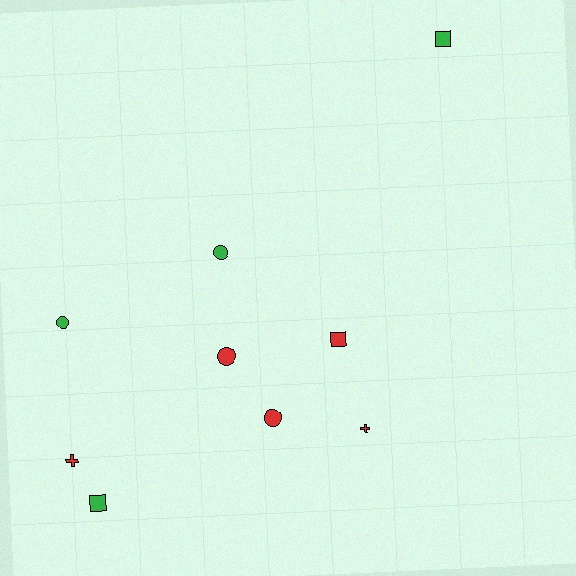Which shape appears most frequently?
Circle, with 4 objects.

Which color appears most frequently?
Red, with 5 objects.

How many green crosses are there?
There are no green crosses.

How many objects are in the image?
There are 9 objects.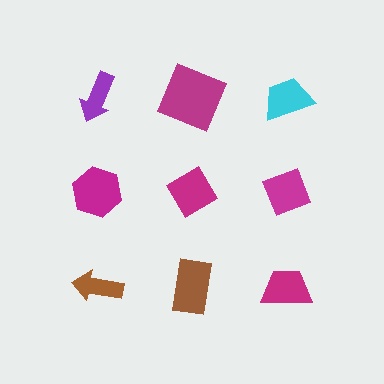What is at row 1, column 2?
A magenta square.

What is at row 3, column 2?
A brown rectangle.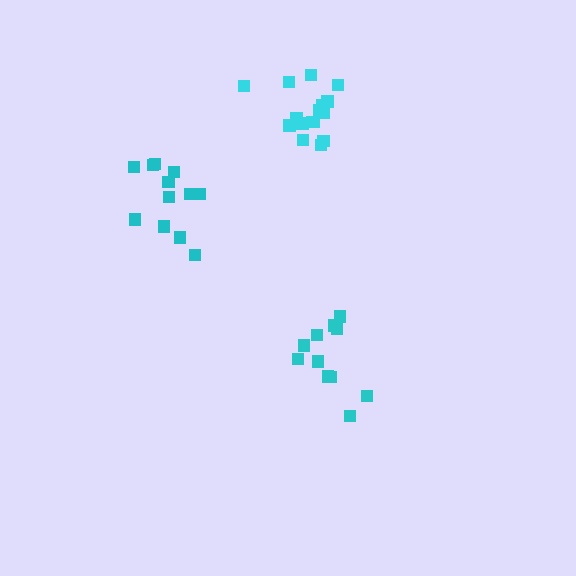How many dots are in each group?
Group 1: 11 dots, Group 2: 12 dots, Group 3: 16 dots (39 total).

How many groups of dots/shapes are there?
There are 3 groups.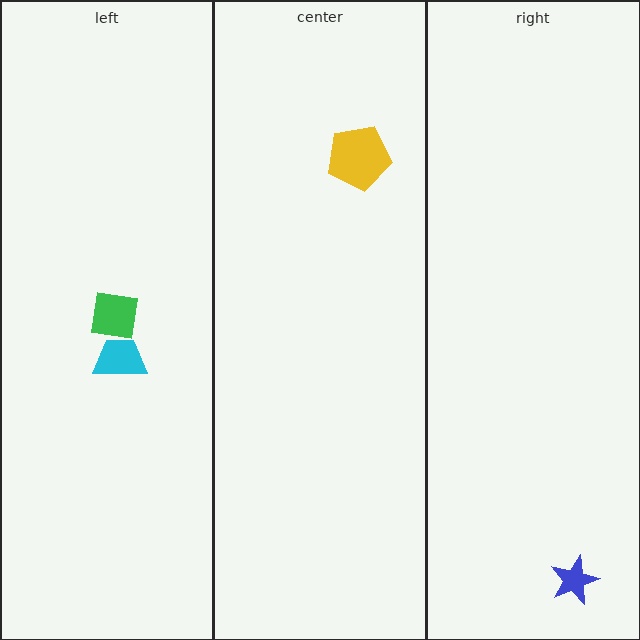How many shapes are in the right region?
1.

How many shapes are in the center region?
1.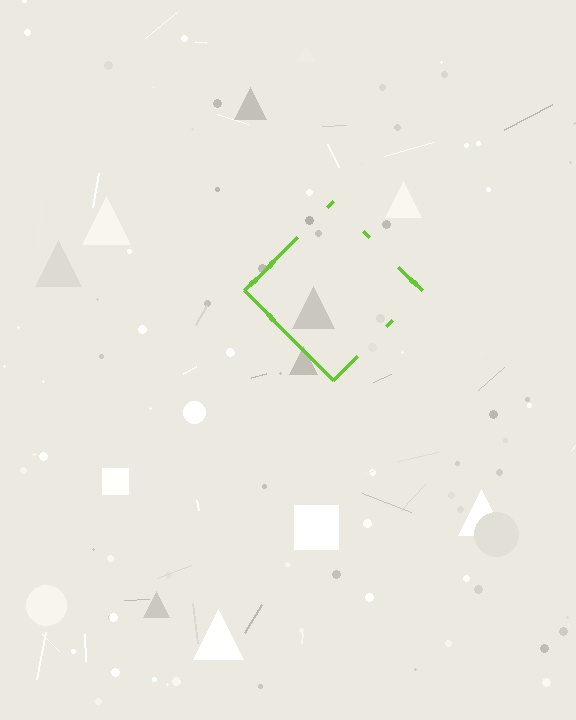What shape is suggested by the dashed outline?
The dashed outline suggests a diamond.